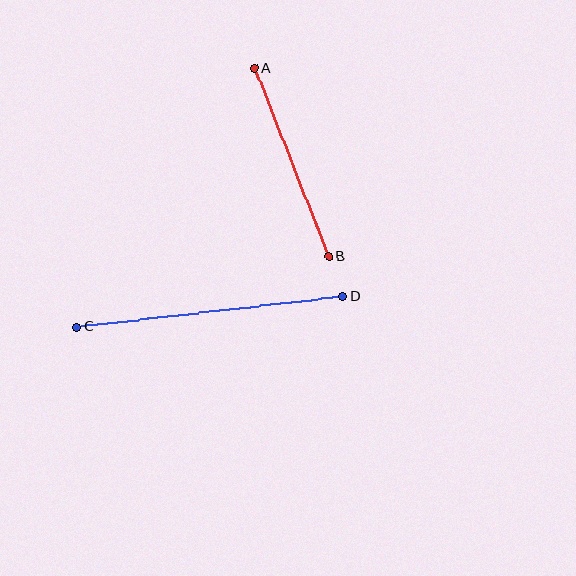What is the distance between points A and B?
The distance is approximately 202 pixels.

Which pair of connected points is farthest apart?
Points C and D are farthest apart.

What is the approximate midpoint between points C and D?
The midpoint is at approximately (210, 311) pixels.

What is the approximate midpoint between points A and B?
The midpoint is at approximately (292, 163) pixels.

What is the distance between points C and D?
The distance is approximately 268 pixels.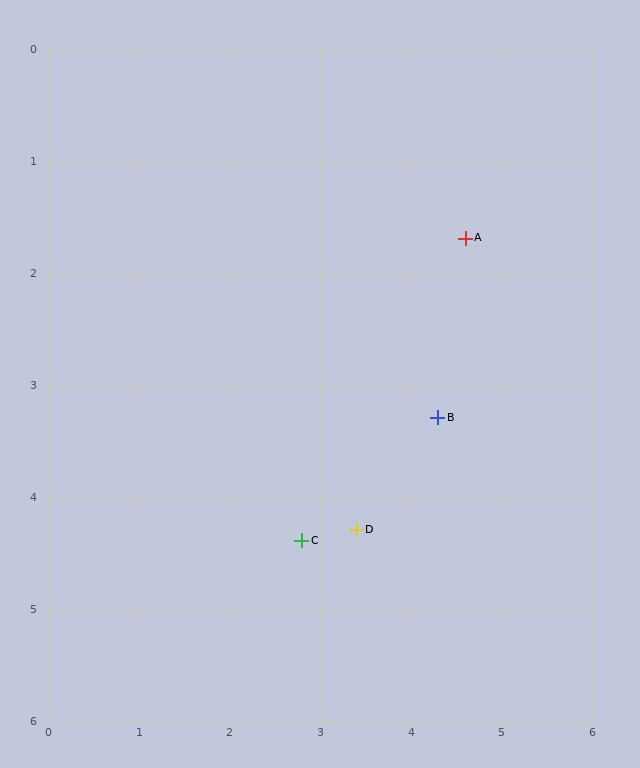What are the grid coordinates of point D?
Point D is at approximately (3.4, 4.3).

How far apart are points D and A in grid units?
Points D and A are about 2.9 grid units apart.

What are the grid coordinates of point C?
Point C is at approximately (2.8, 4.4).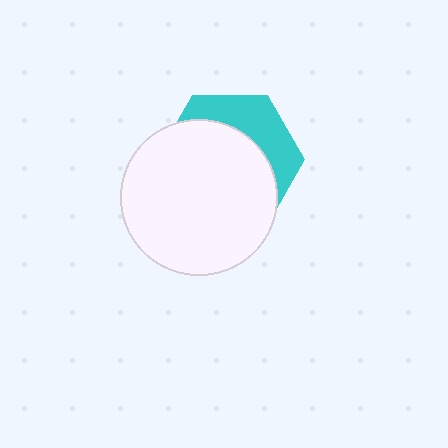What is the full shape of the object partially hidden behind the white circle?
The partially hidden object is a cyan hexagon.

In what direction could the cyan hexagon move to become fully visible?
The cyan hexagon could move up. That would shift it out from behind the white circle entirely.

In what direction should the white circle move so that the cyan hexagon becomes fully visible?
The white circle should move down. That is the shortest direction to clear the overlap and leave the cyan hexagon fully visible.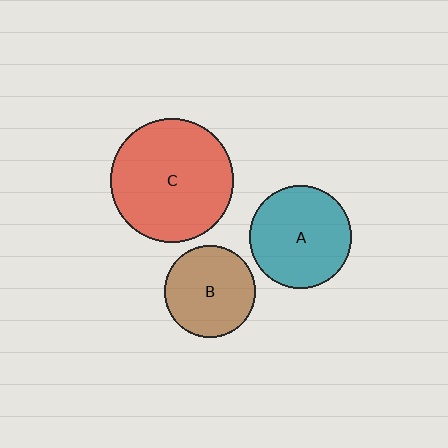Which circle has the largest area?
Circle C (red).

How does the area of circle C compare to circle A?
Approximately 1.5 times.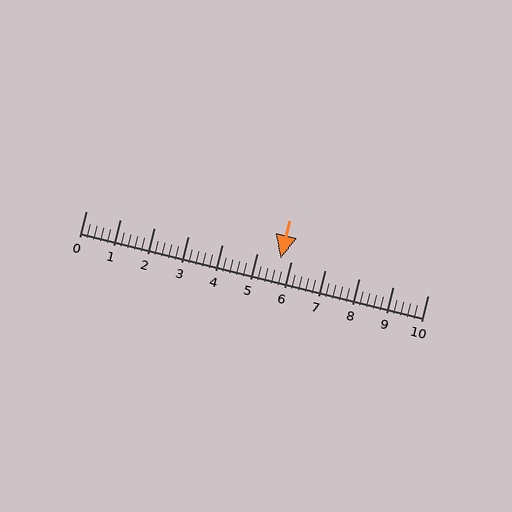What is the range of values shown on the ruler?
The ruler shows values from 0 to 10.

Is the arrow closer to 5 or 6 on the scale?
The arrow is closer to 6.